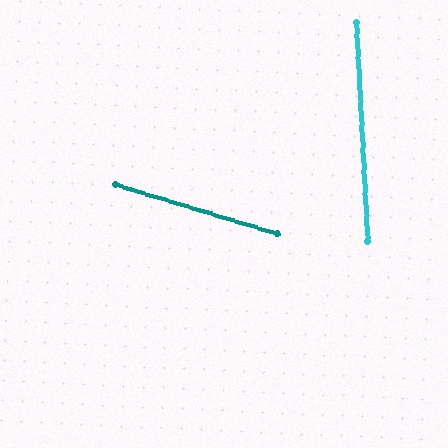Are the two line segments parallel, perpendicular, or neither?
Neither parallel nor perpendicular — they differ by about 70°.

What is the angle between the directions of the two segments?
Approximately 70 degrees.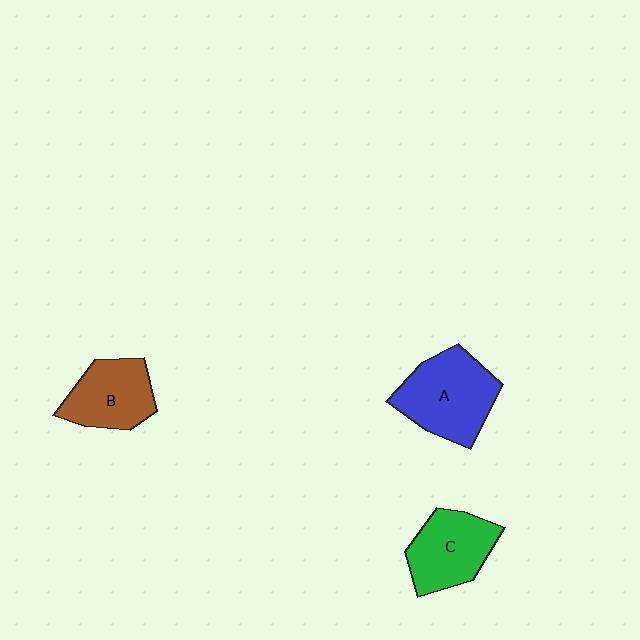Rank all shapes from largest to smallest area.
From largest to smallest: A (blue), C (green), B (brown).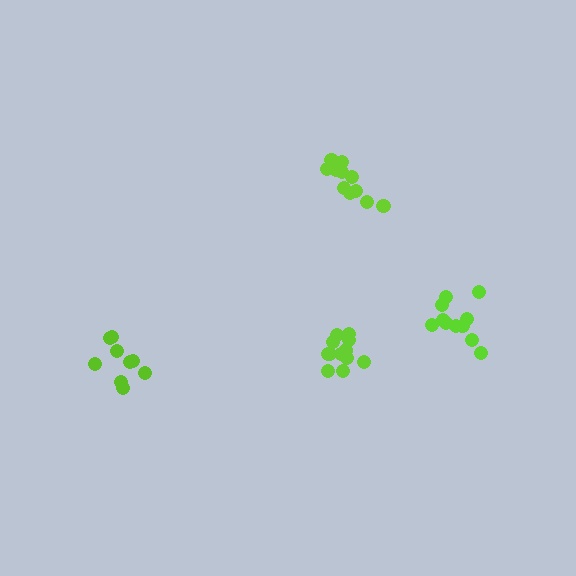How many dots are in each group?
Group 1: 9 dots, Group 2: 13 dots, Group 3: 14 dots, Group 4: 11 dots (47 total).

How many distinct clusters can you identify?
There are 4 distinct clusters.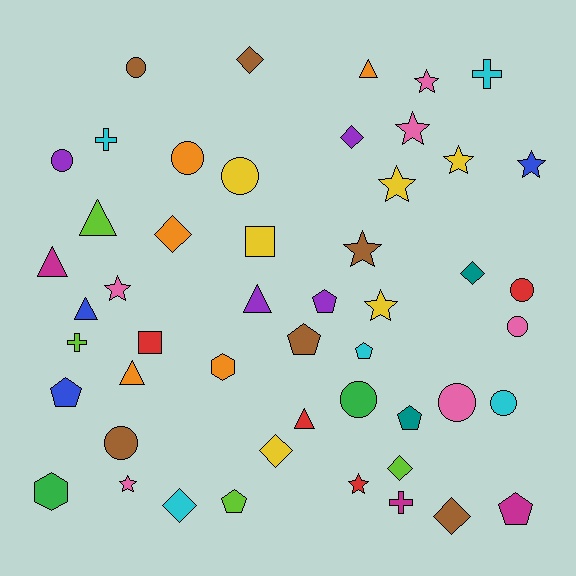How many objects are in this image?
There are 50 objects.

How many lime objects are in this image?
There are 4 lime objects.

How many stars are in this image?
There are 10 stars.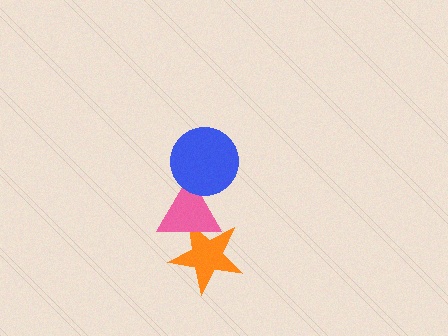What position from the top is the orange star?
The orange star is 3rd from the top.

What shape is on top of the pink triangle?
The blue circle is on top of the pink triangle.